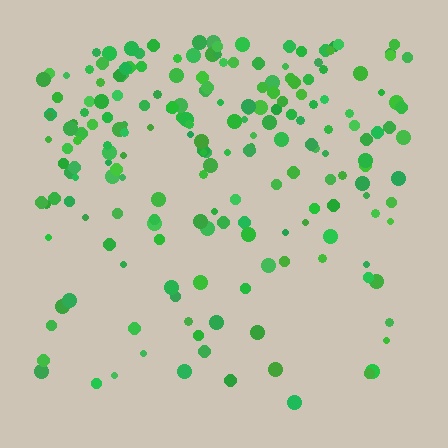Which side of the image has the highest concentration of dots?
The top.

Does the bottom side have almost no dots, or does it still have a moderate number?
Still a moderate number, just noticeably fewer than the top.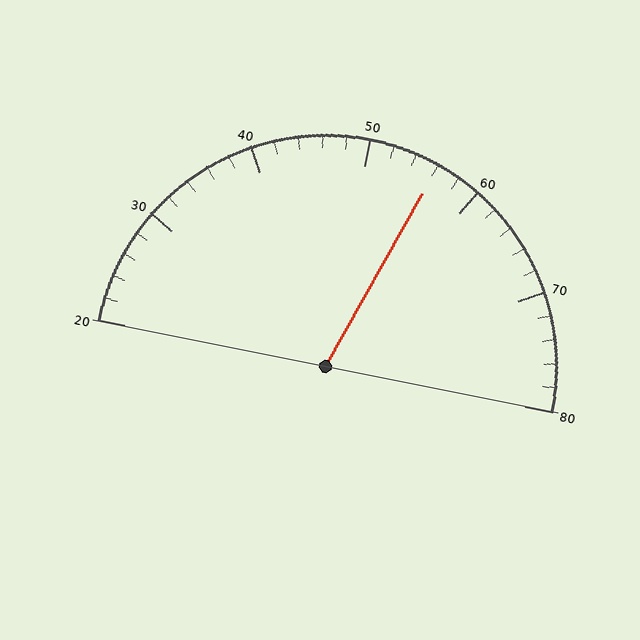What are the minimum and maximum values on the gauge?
The gauge ranges from 20 to 80.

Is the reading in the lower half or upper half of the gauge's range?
The reading is in the upper half of the range (20 to 80).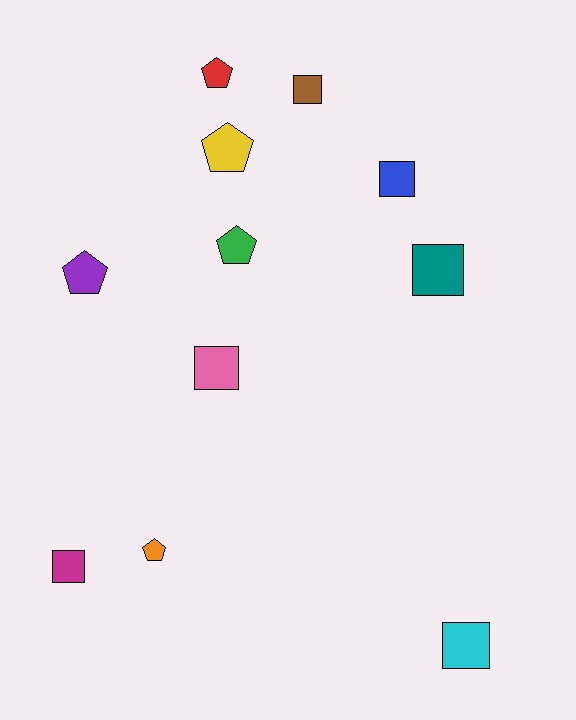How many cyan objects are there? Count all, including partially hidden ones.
There is 1 cyan object.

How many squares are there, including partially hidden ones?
There are 6 squares.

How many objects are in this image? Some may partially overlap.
There are 11 objects.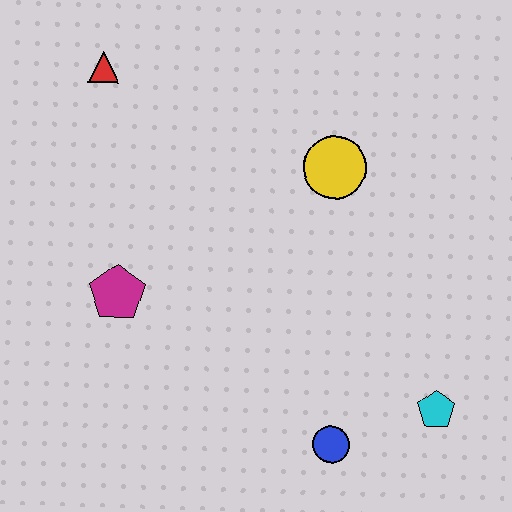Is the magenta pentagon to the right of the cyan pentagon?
No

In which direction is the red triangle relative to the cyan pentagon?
The red triangle is to the left of the cyan pentagon.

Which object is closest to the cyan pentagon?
The blue circle is closest to the cyan pentagon.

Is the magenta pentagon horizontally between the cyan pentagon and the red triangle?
Yes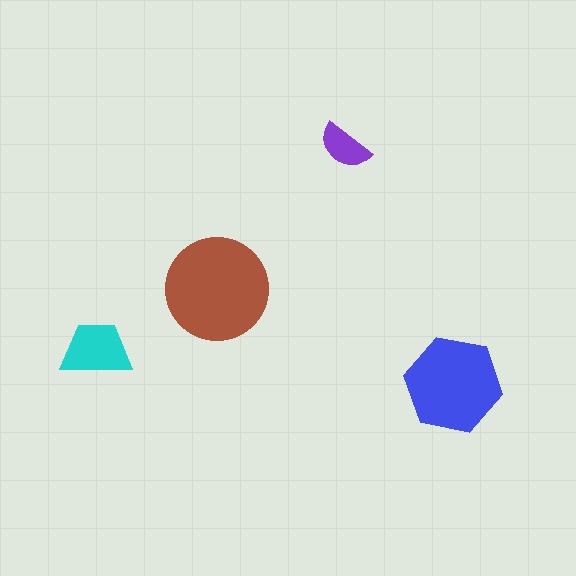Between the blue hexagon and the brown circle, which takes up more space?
The brown circle.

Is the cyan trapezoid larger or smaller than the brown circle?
Smaller.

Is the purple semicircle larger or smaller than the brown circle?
Smaller.